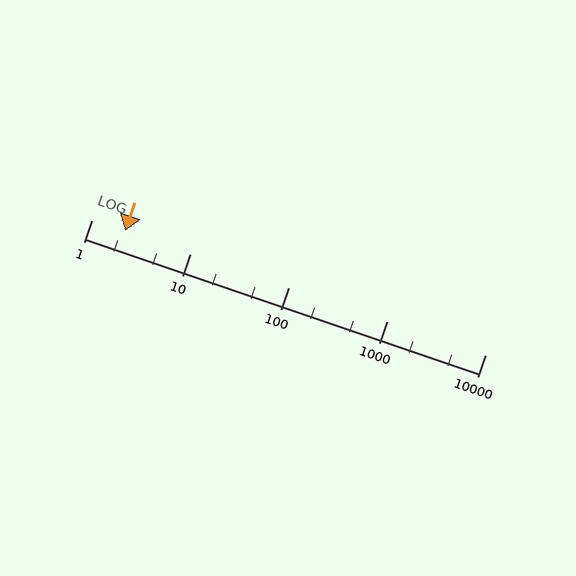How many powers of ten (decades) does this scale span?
The scale spans 4 decades, from 1 to 10000.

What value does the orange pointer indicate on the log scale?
The pointer indicates approximately 2.2.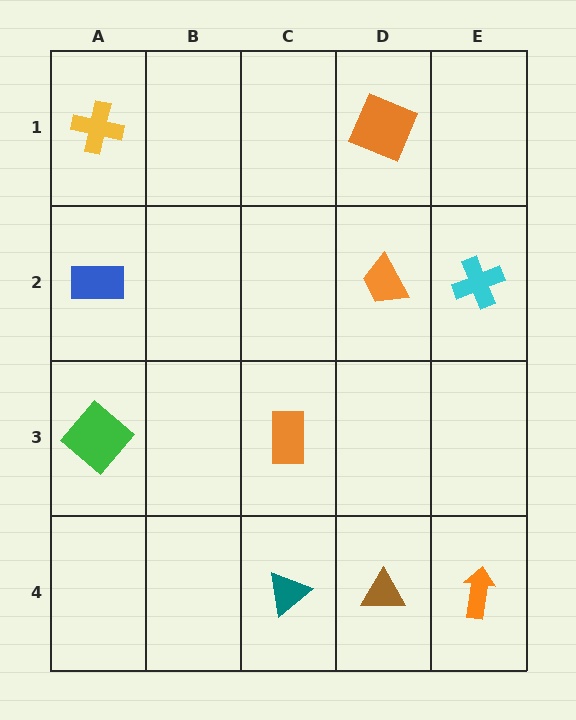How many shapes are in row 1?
2 shapes.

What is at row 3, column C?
An orange rectangle.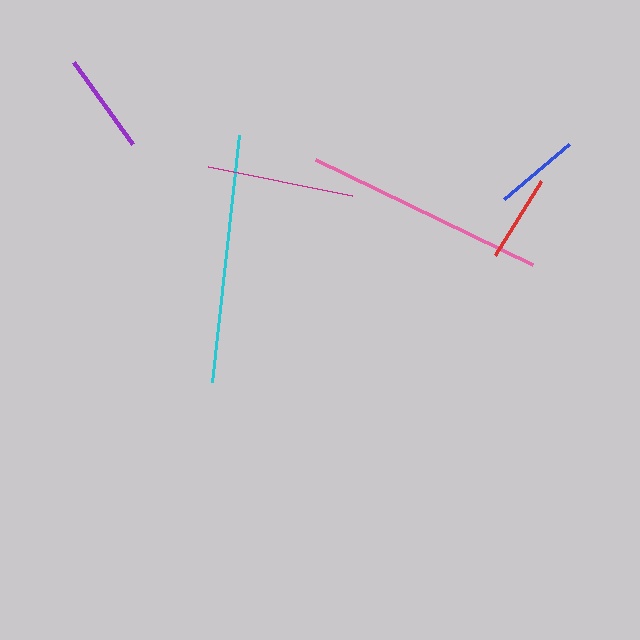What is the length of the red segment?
The red segment is approximately 87 pixels long.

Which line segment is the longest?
The cyan line is the longest at approximately 249 pixels.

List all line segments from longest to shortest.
From longest to shortest: cyan, pink, magenta, purple, red, blue.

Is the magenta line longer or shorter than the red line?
The magenta line is longer than the red line.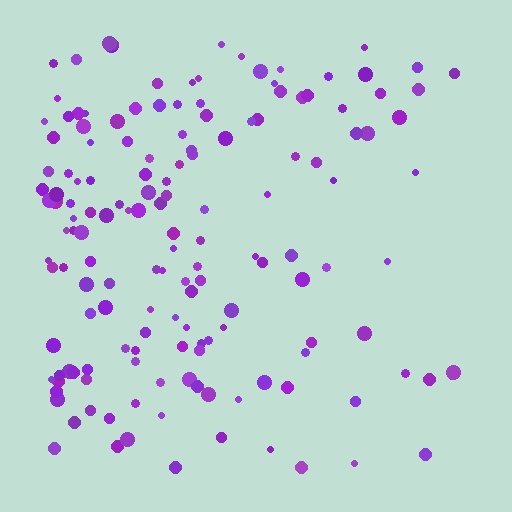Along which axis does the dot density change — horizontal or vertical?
Horizontal.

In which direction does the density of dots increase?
From right to left, with the left side densest.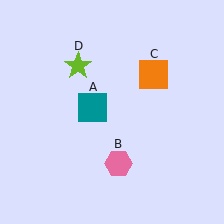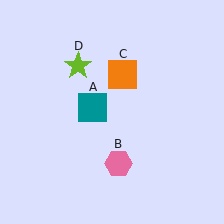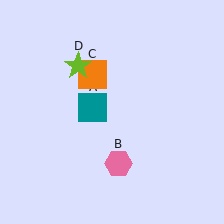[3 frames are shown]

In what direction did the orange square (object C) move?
The orange square (object C) moved left.